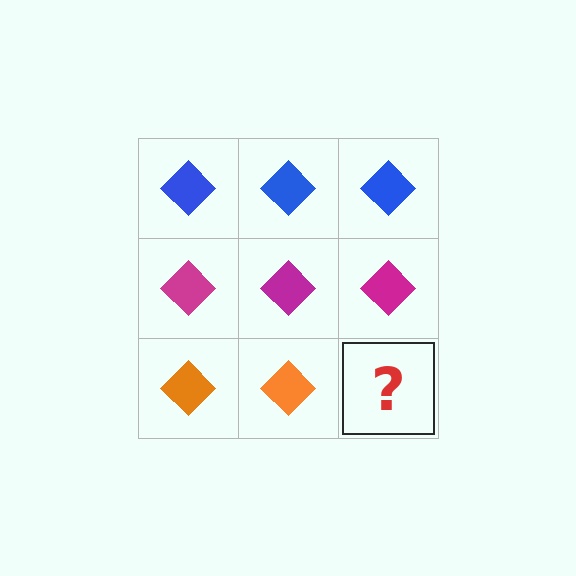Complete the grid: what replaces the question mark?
The question mark should be replaced with an orange diamond.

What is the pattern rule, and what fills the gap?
The rule is that each row has a consistent color. The gap should be filled with an orange diamond.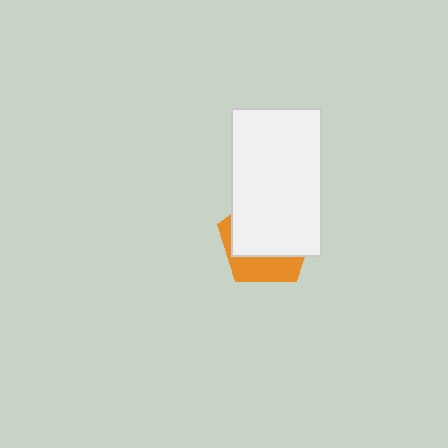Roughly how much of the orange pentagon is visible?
A small part of it is visible (roughly 32%).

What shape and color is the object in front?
The object in front is a white rectangle.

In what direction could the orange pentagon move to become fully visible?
The orange pentagon could move toward the lower-left. That would shift it out from behind the white rectangle entirely.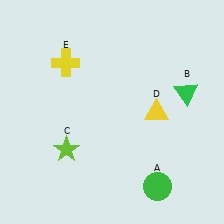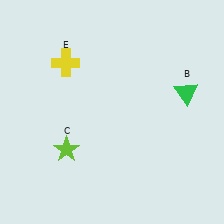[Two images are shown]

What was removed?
The yellow triangle (D), the green circle (A) were removed in Image 2.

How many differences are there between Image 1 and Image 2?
There are 2 differences between the two images.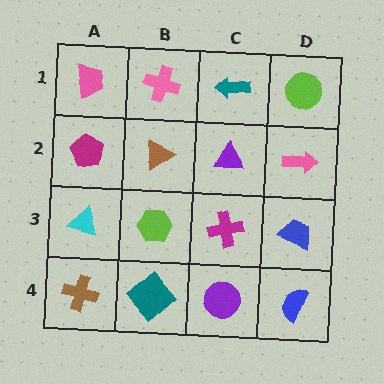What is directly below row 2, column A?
A cyan triangle.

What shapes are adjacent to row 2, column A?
A pink trapezoid (row 1, column A), a cyan triangle (row 3, column A), a brown triangle (row 2, column B).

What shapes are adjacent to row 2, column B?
A pink cross (row 1, column B), a lime hexagon (row 3, column B), a magenta pentagon (row 2, column A), a purple triangle (row 2, column C).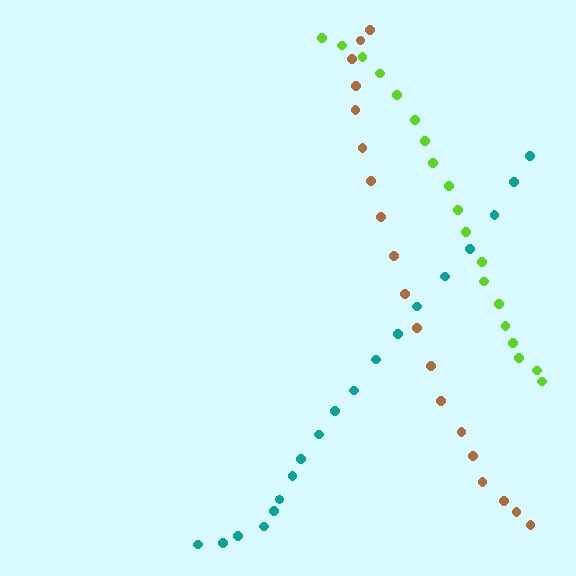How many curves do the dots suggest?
There are 3 distinct paths.